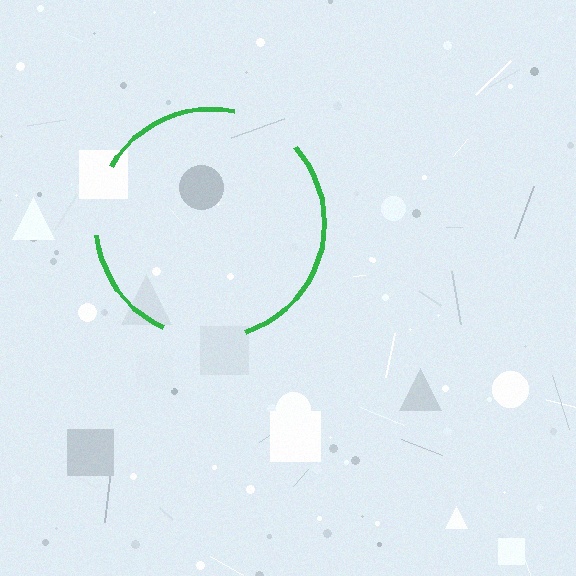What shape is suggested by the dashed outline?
The dashed outline suggests a circle.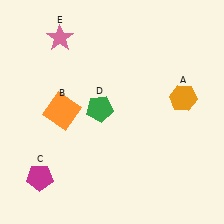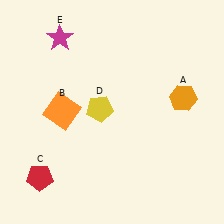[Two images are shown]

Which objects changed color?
C changed from magenta to red. D changed from green to yellow. E changed from pink to magenta.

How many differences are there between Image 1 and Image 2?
There are 3 differences between the two images.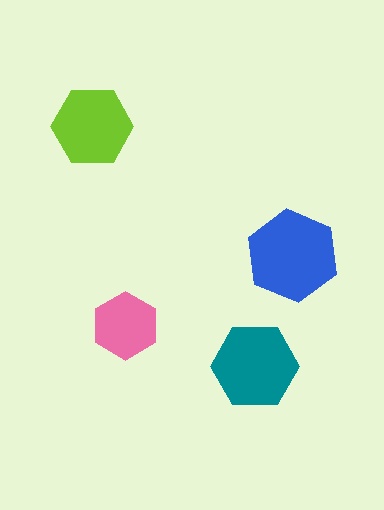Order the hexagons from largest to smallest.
the blue one, the teal one, the lime one, the pink one.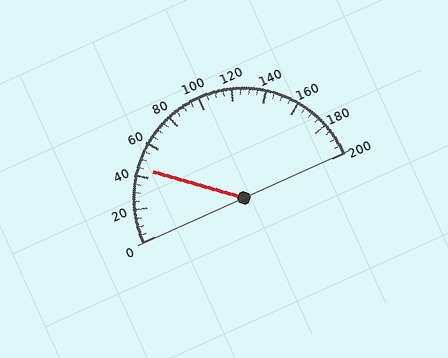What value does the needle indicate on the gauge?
The needle indicates approximately 45.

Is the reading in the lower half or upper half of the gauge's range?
The reading is in the lower half of the range (0 to 200).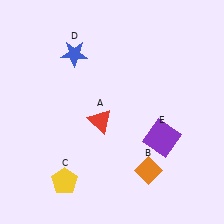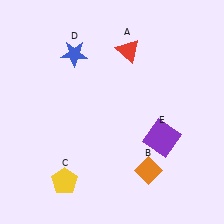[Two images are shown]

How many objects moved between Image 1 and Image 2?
1 object moved between the two images.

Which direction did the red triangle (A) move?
The red triangle (A) moved up.